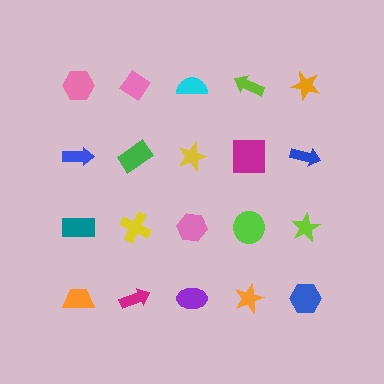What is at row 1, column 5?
An orange star.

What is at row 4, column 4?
An orange star.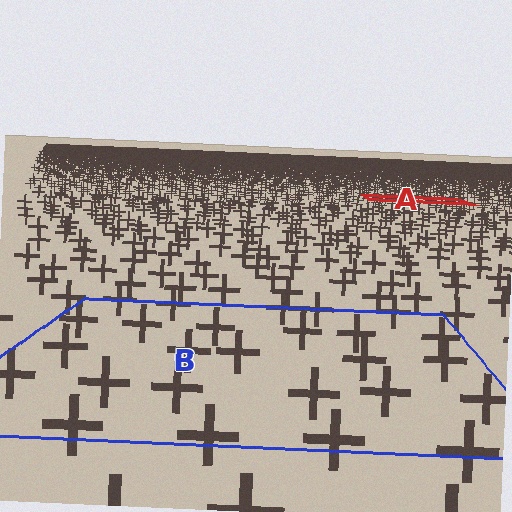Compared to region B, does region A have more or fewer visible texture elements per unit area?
Region A has more texture elements per unit area — they are packed more densely because it is farther away.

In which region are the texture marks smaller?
The texture marks are smaller in region A, because it is farther away.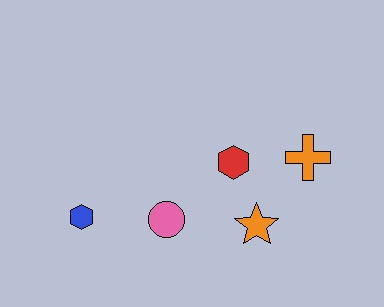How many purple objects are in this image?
There are no purple objects.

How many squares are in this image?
There are no squares.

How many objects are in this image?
There are 5 objects.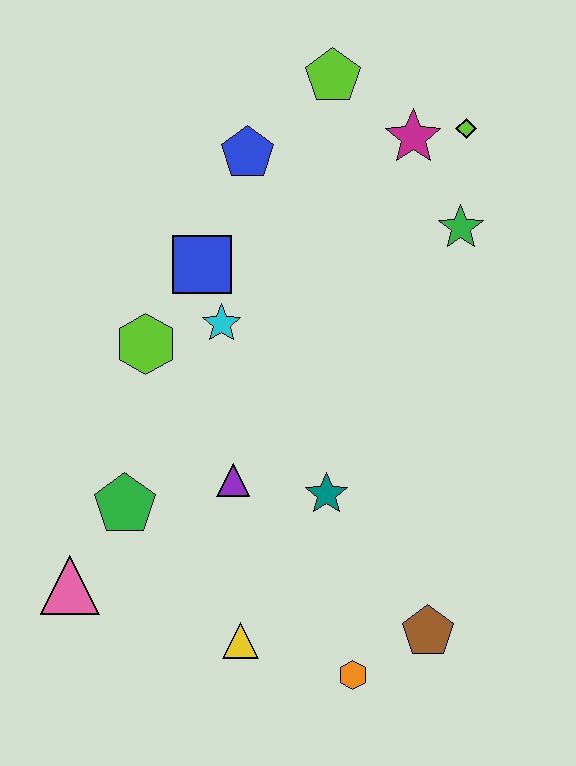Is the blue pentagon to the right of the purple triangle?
Yes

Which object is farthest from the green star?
The pink triangle is farthest from the green star.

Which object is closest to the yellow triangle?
The orange hexagon is closest to the yellow triangle.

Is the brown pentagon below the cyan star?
Yes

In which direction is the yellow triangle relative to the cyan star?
The yellow triangle is below the cyan star.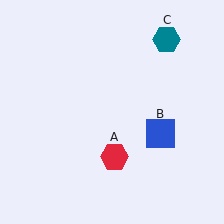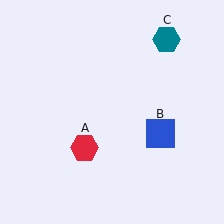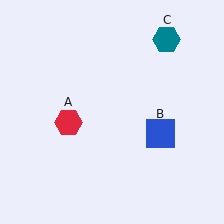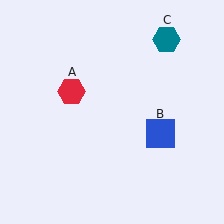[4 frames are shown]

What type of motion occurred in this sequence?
The red hexagon (object A) rotated clockwise around the center of the scene.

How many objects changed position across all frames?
1 object changed position: red hexagon (object A).